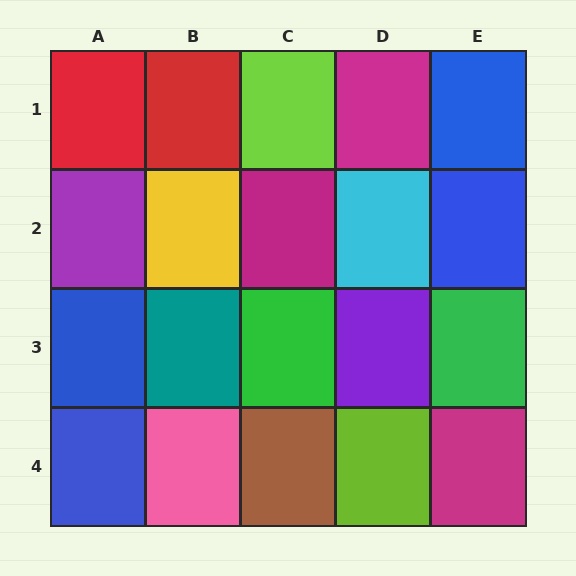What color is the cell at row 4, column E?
Magenta.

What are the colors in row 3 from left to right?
Blue, teal, green, purple, green.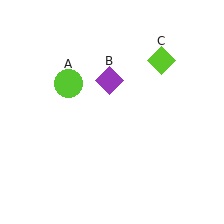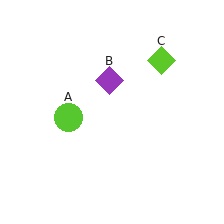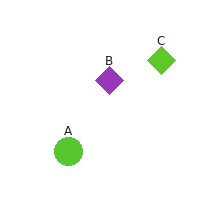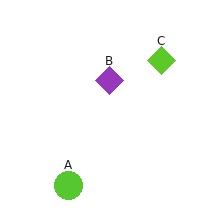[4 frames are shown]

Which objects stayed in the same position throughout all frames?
Purple diamond (object B) and lime diamond (object C) remained stationary.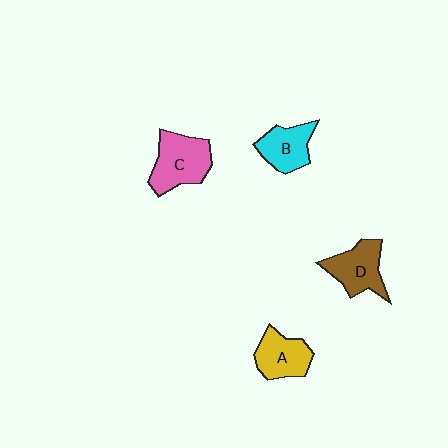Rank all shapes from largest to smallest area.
From largest to smallest: C (pink), D (brown), A (yellow), B (cyan).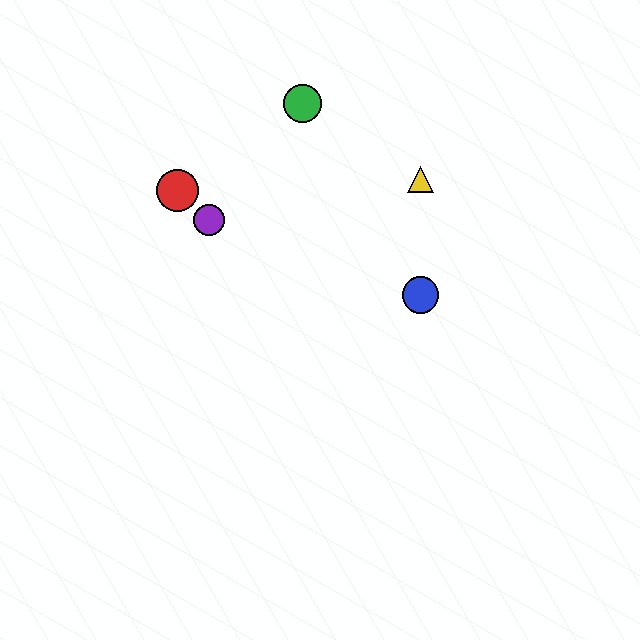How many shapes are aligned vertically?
2 shapes (the blue circle, the yellow triangle) are aligned vertically.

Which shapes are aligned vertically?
The blue circle, the yellow triangle are aligned vertically.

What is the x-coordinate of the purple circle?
The purple circle is at x≈209.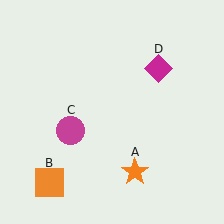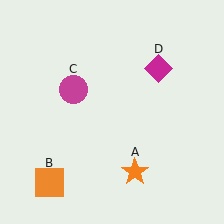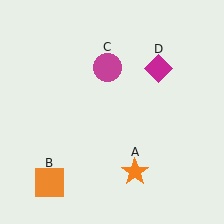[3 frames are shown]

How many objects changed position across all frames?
1 object changed position: magenta circle (object C).